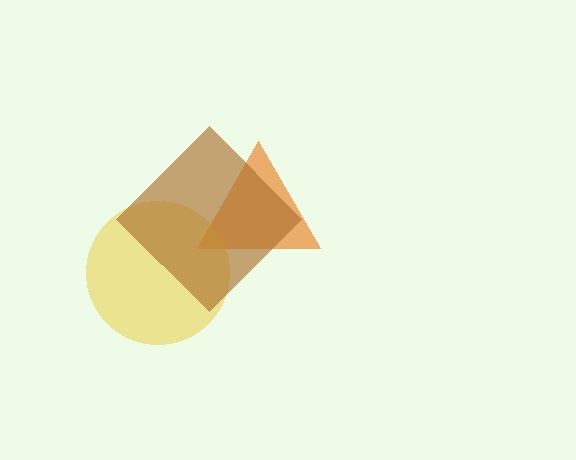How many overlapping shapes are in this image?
There are 3 overlapping shapes in the image.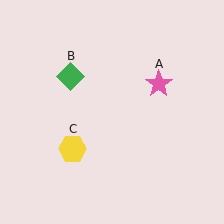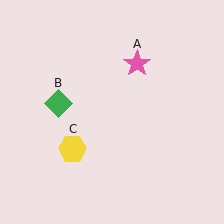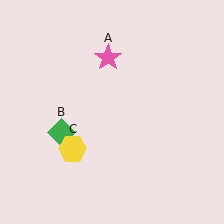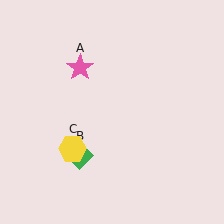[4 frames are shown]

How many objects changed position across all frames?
2 objects changed position: pink star (object A), green diamond (object B).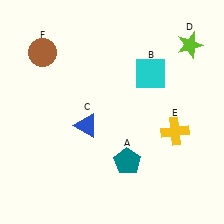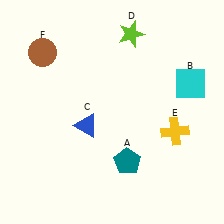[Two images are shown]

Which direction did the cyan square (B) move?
The cyan square (B) moved right.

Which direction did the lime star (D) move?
The lime star (D) moved left.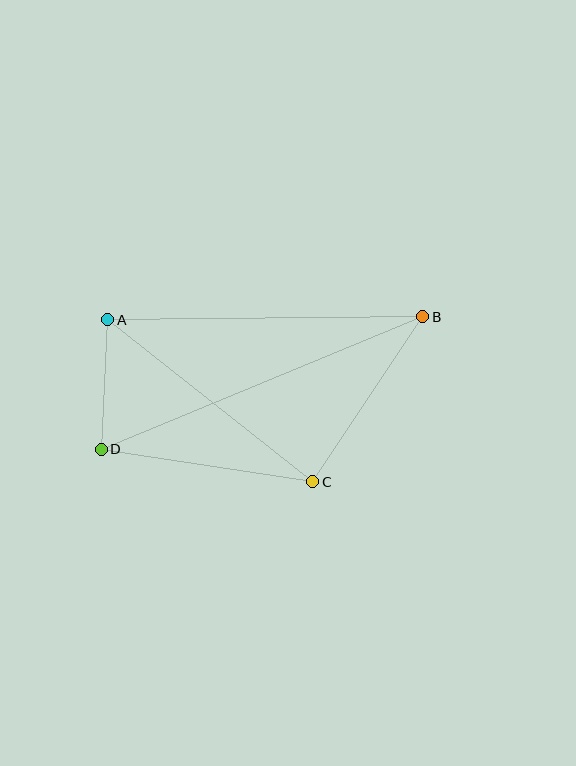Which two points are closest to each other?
Points A and D are closest to each other.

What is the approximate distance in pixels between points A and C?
The distance between A and C is approximately 262 pixels.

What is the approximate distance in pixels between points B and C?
The distance between B and C is approximately 199 pixels.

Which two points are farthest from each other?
Points B and D are farthest from each other.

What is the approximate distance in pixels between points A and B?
The distance between A and B is approximately 315 pixels.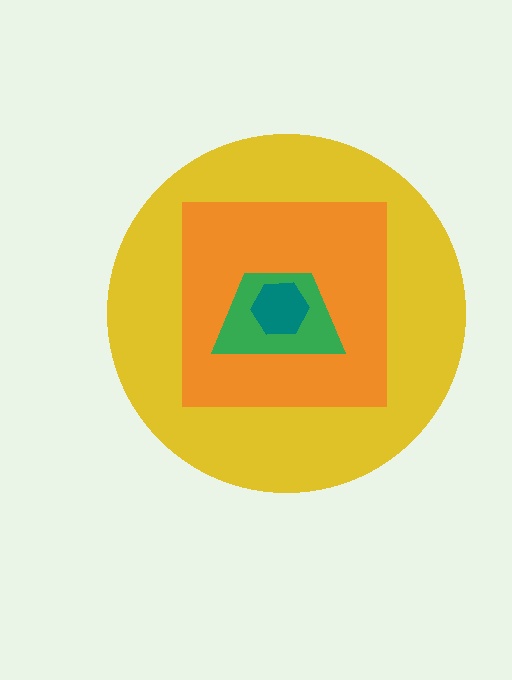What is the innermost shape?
The teal hexagon.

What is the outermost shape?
The yellow circle.